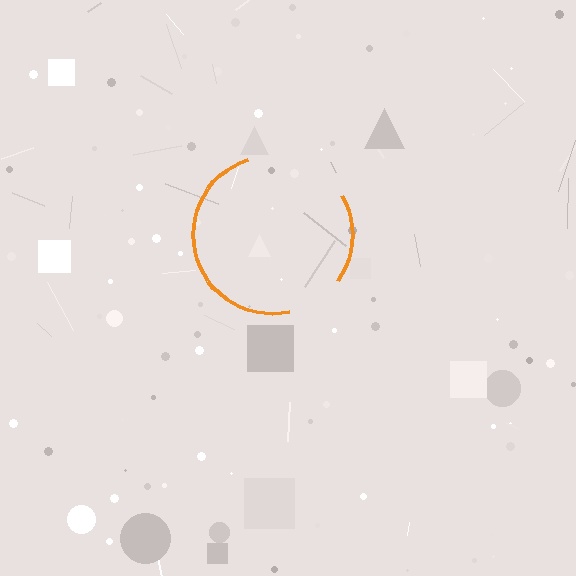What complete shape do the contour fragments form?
The contour fragments form a circle.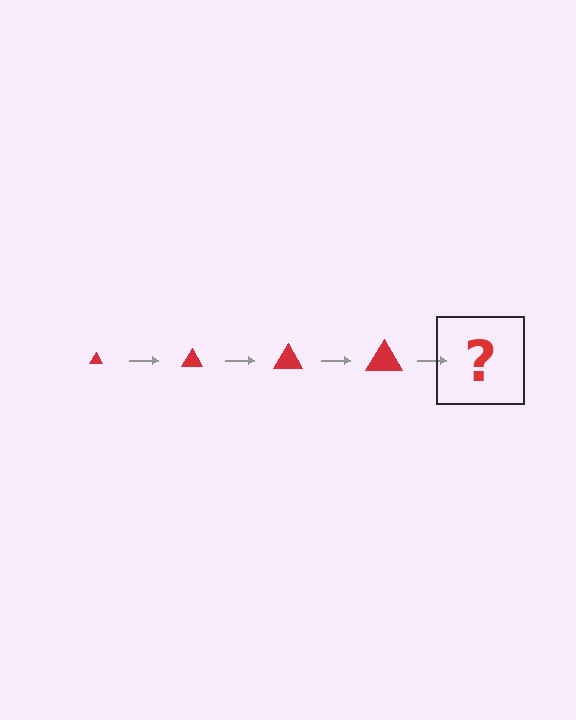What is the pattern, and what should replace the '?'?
The pattern is that the triangle gets progressively larger each step. The '?' should be a red triangle, larger than the previous one.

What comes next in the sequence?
The next element should be a red triangle, larger than the previous one.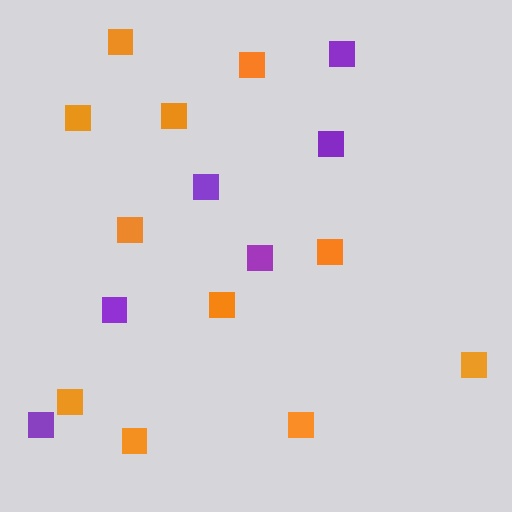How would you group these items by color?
There are 2 groups: one group of orange squares (11) and one group of purple squares (6).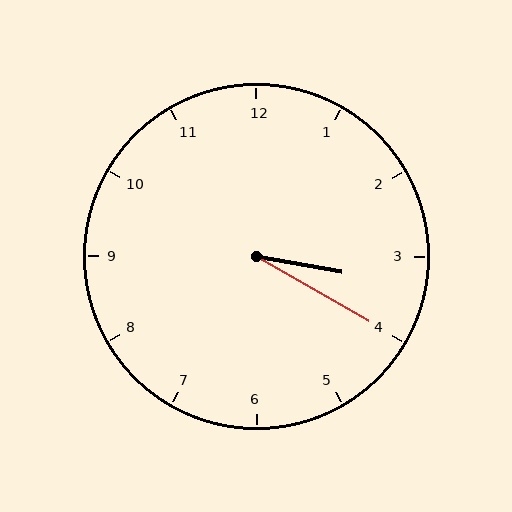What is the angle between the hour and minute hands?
Approximately 20 degrees.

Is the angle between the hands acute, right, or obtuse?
It is acute.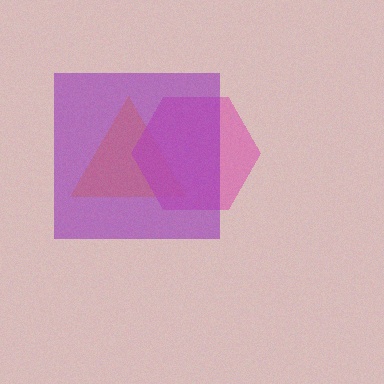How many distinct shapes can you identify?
There are 3 distinct shapes: an orange triangle, a pink hexagon, a purple square.